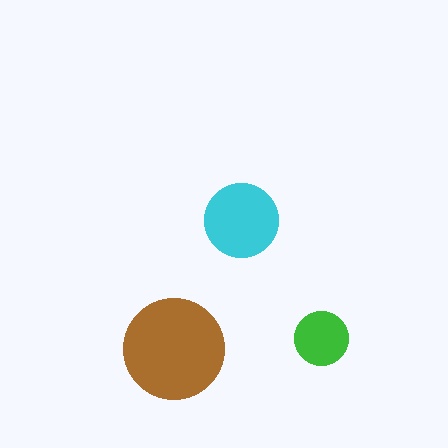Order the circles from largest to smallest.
the brown one, the cyan one, the green one.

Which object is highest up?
The cyan circle is topmost.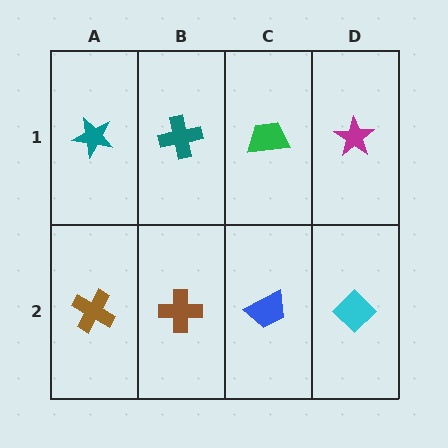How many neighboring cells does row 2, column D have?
2.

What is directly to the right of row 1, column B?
A green trapezoid.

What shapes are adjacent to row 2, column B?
A teal cross (row 1, column B), a brown cross (row 2, column A), a blue trapezoid (row 2, column C).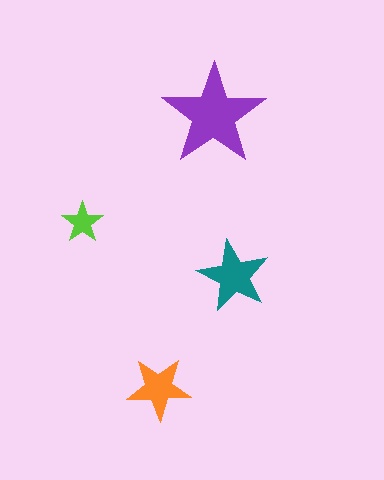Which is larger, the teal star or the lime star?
The teal one.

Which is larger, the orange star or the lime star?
The orange one.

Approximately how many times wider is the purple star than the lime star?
About 2.5 times wider.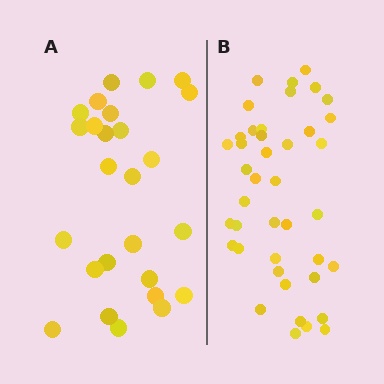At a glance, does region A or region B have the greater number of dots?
Region B (the right region) has more dots.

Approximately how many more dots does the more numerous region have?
Region B has approximately 15 more dots than region A.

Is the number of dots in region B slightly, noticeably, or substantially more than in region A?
Region B has substantially more. The ratio is roughly 1.6 to 1.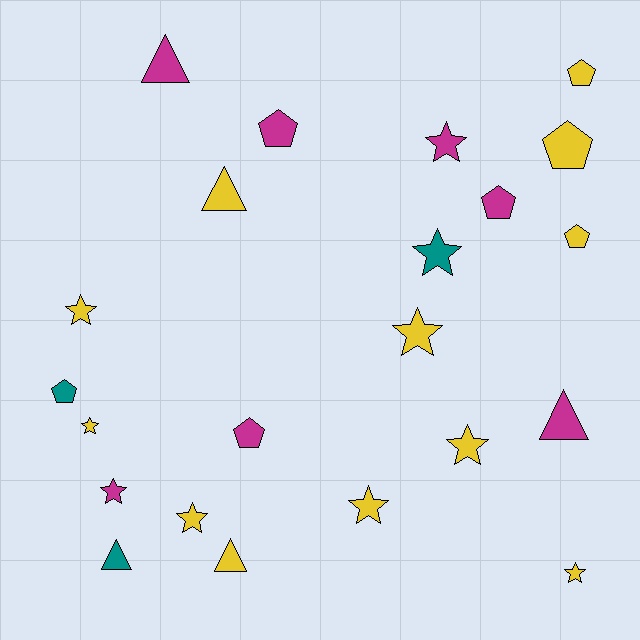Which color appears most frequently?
Yellow, with 12 objects.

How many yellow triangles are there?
There are 2 yellow triangles.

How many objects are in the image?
There are 22 objects.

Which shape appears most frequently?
Star, with 10 objects.